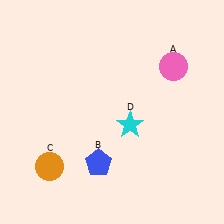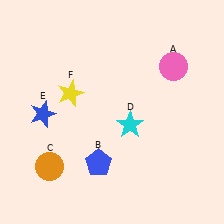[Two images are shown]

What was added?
A blue star (E), a yellow star (F) were added in Image 2.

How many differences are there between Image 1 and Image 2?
There are 2 differences between the two images.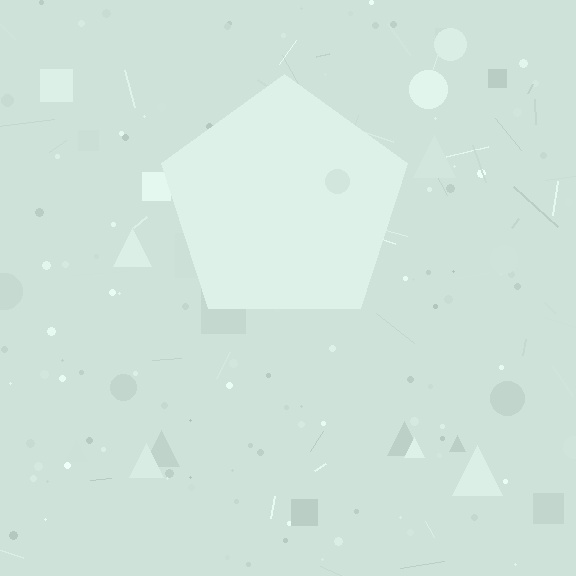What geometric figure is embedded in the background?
A pentagon is embedded in the background.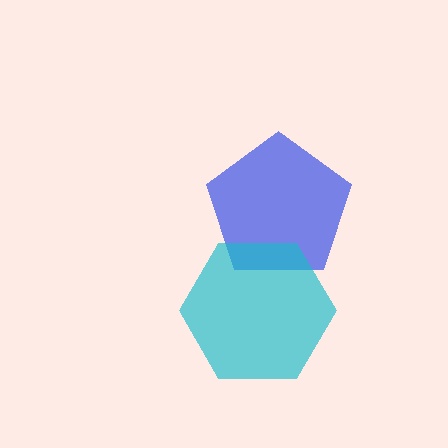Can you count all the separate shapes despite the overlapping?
Yes, there are 2 separate shapes.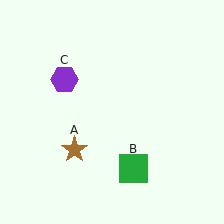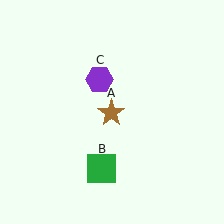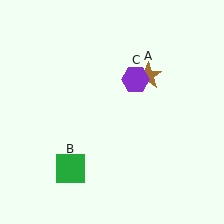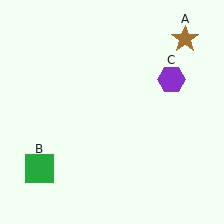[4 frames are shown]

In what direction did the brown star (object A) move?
The brown star (object A) moved up and to the right.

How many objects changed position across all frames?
3 objects changed position: brown star (object A), green square (object B), purple hexagon (object C).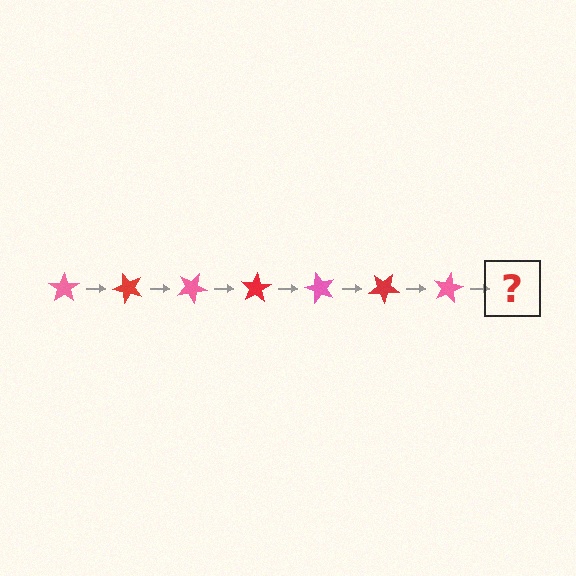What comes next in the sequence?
The next element should be a red star, rotated 350 degrees from the start.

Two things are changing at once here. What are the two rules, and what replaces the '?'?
The two rules are that it rotates 50 degrees each step and the color cycles through pink and red. The '?' should be a red star, rotated 350 degrees from the start.